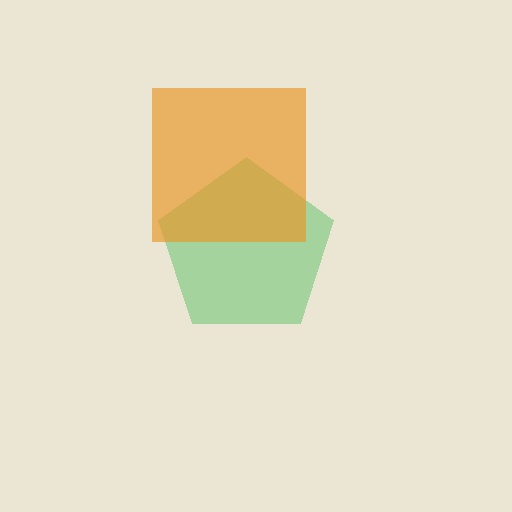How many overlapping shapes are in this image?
There are 2 overlapping shapes in the image.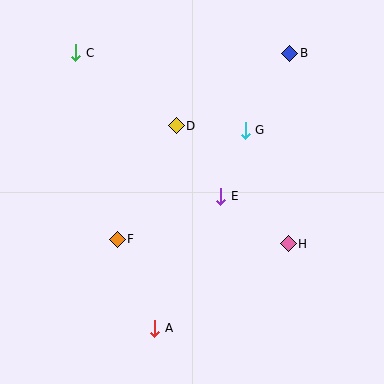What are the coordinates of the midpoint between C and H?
The midpoint between C and H is at (182, 148).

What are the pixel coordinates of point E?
Point E is at (221, 196).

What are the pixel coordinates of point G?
Point G is at (245, 130).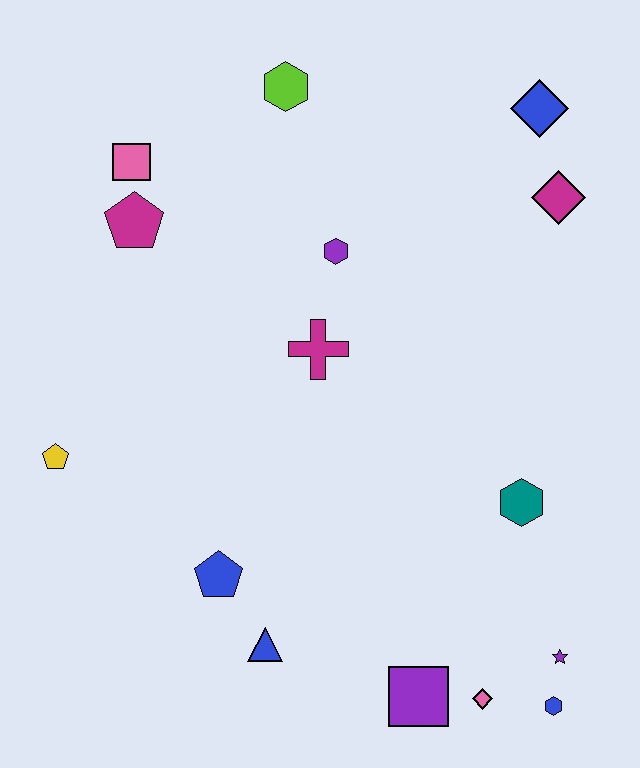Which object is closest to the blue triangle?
The blue pentagon is closest to the blue triangle.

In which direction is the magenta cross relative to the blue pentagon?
The magenta cross is above the blue pentagon.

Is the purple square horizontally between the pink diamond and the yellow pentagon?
Yes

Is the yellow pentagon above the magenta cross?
No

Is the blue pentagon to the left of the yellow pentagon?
No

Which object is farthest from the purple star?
The pink square is farthest from the purple star.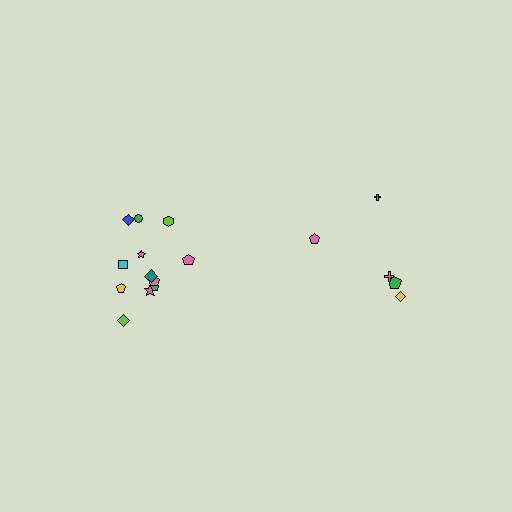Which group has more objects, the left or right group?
The left group.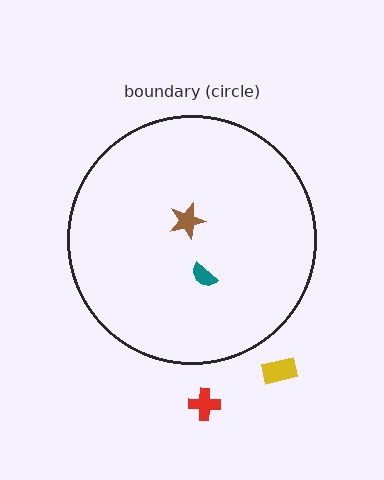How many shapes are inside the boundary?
2 inside, 2 outside.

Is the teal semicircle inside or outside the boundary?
Inside.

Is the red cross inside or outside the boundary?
Outside.